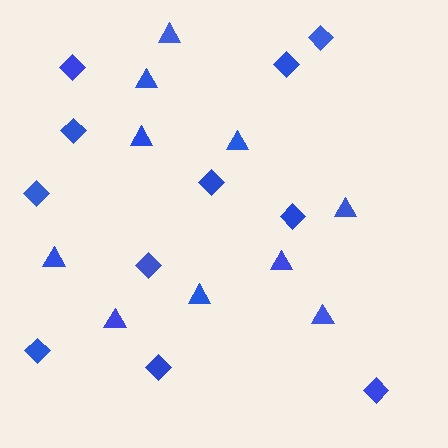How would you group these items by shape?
There are 2 groups: one group of triangles (10) and one group of diamonds (11).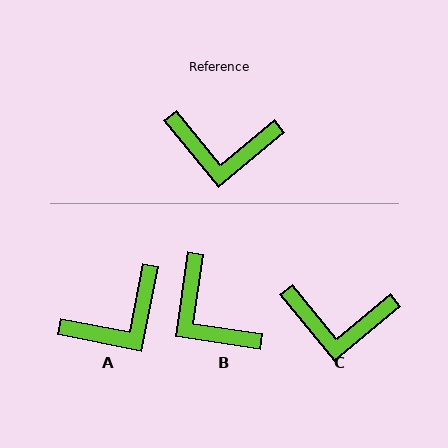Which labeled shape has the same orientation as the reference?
C.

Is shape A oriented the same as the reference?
No, it is off by about 39 degrees.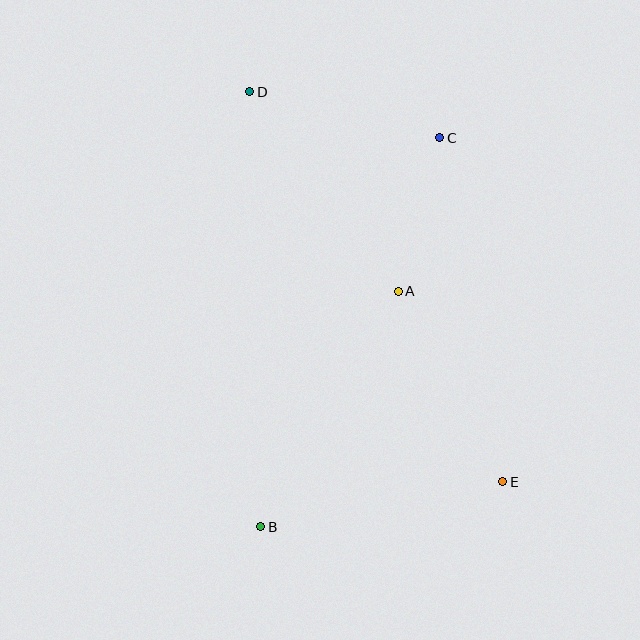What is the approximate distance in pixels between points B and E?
The distance between B and E is approximately 246 pixels.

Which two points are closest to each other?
Points A and C are closest to each other.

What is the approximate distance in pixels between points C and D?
The distance between C and D is approximately 195 pixels.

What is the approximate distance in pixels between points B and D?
The distance between B and D is approximately 435 pixels.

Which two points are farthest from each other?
Points D and E are farthest from each other.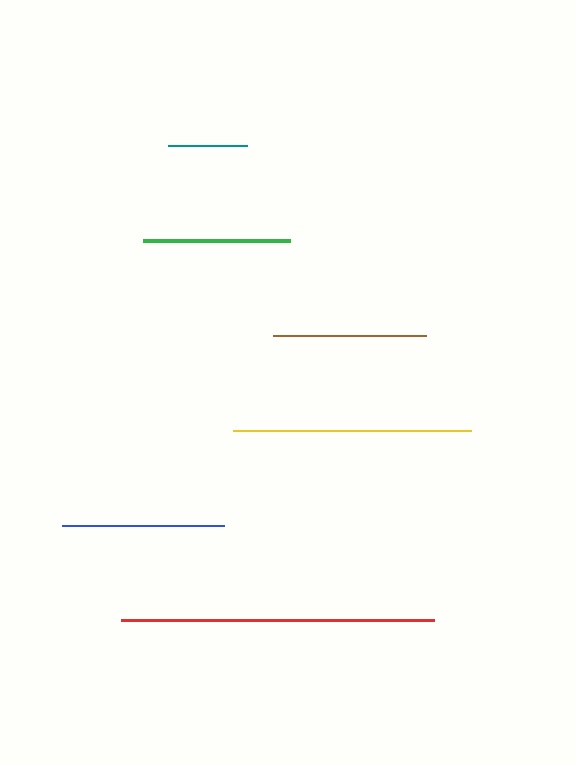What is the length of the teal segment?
The teal segment is approximately 79 pixels long.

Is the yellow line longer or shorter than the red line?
The red line is longer than the yellow line.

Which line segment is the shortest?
The teal line is the shortest at approximately 79 pixels.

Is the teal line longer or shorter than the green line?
The green line is longer than the teal line.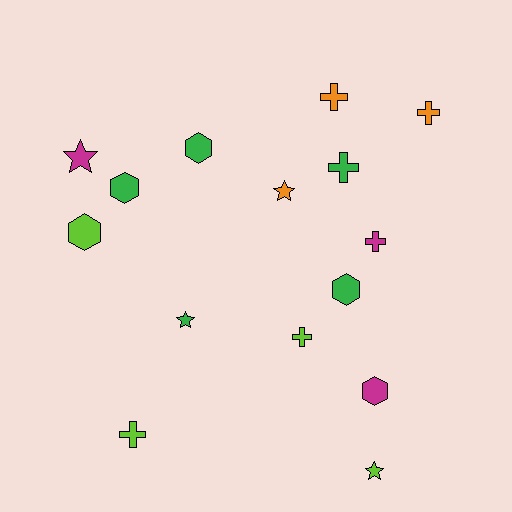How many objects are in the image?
There are 15 objects.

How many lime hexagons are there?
There is 1 lime hexagon.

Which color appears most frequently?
Green, with 5 objects.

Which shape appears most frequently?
Cross, with 6 objects.